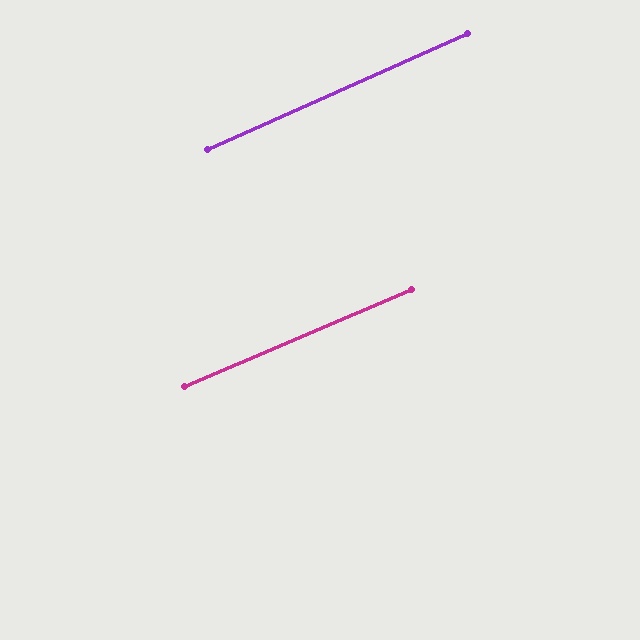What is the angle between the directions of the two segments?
Approximately 1 degree.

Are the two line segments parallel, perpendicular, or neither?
Parallel — their directions differ by only 0.9°.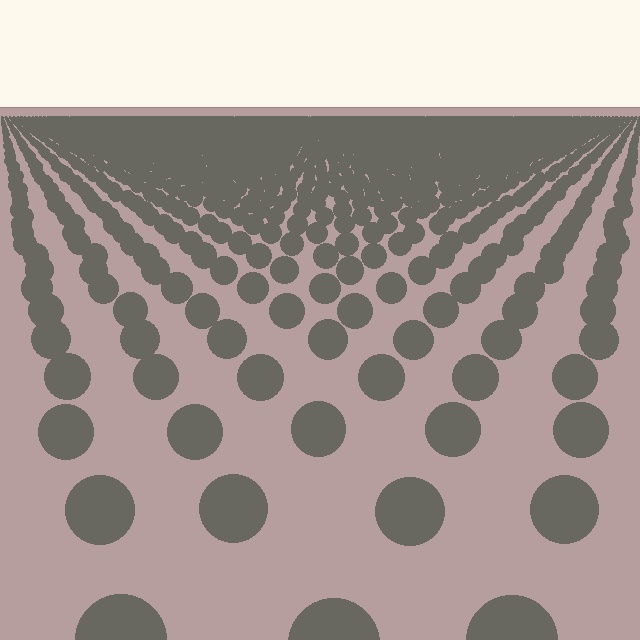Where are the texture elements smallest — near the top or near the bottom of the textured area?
Near the top.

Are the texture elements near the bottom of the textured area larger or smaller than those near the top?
Larger. Near the bottom, elements are closer to the viewer and appear at a bigger on-screen size.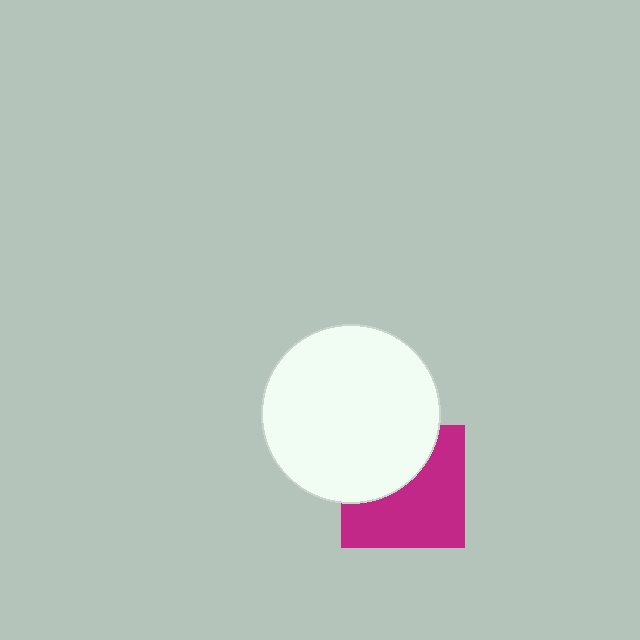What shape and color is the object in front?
The object in front is a white circle.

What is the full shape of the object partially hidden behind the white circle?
The partially hidden object is a magenta square.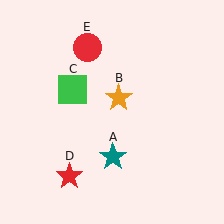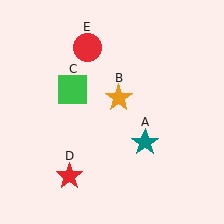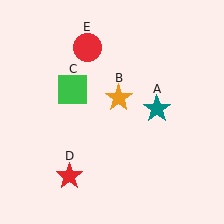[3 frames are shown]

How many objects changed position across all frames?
1 object changed position: teal star (object A).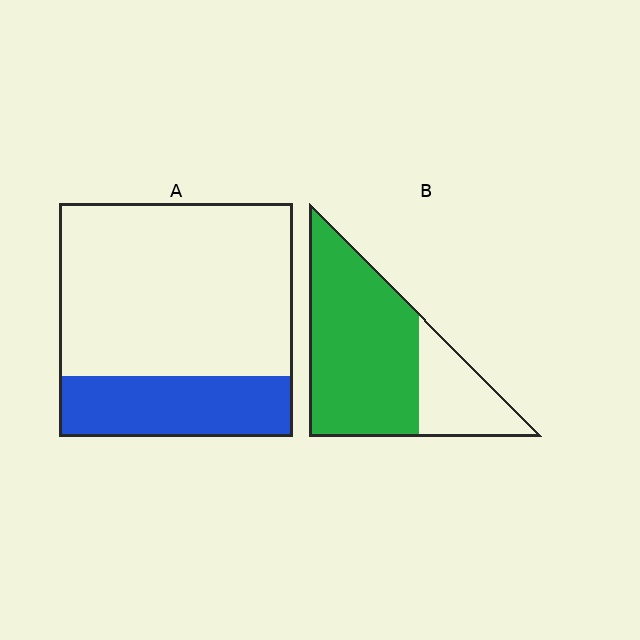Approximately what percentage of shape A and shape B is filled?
A is approximately 25% and B is approximately 70%.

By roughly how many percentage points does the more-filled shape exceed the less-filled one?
By roughly 45 percentage points (B over A).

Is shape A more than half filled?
No.